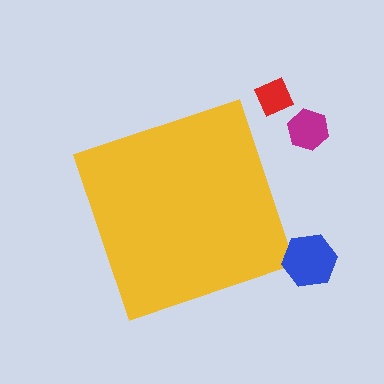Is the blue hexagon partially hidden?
No, the blue hexagon is fully visible.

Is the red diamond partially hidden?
No, the red diamond is fully visible.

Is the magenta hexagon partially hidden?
No, the magenta hexagon is fully visible.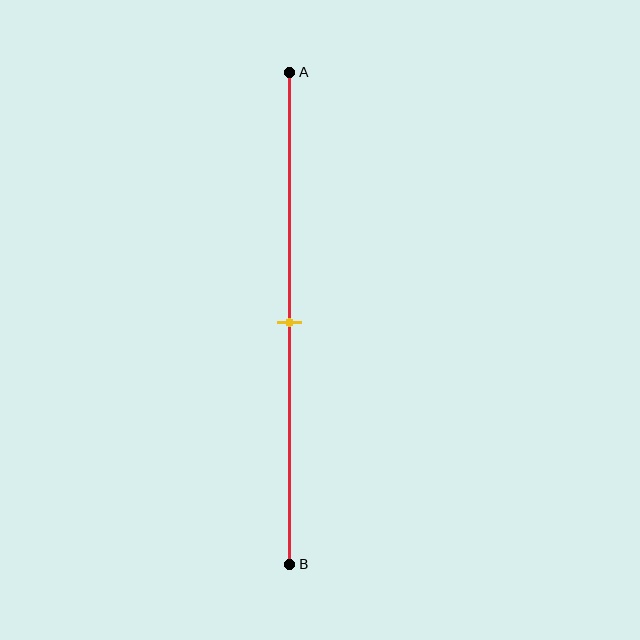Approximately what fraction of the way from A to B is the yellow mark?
The yellow mark is approximately 50% of the way from A to B.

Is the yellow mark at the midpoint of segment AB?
Yes, the mark is approximately at the midpoint.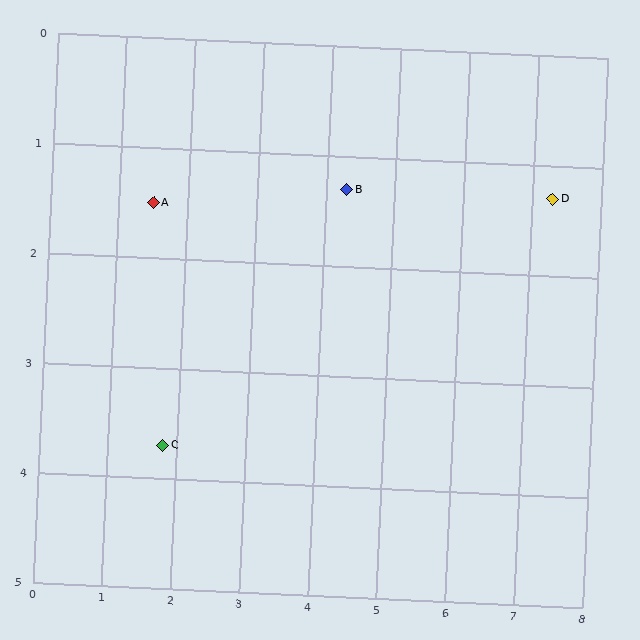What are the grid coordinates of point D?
Point D is at approximately (7.3, 1.3).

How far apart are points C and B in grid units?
Points C and B are about 3.5 grid units apart.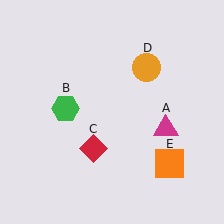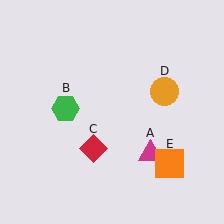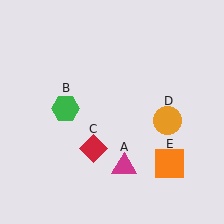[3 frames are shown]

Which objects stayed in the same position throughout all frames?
Green hexagon (object B) and red diamond (object C) and orange square (object E) remained stationary.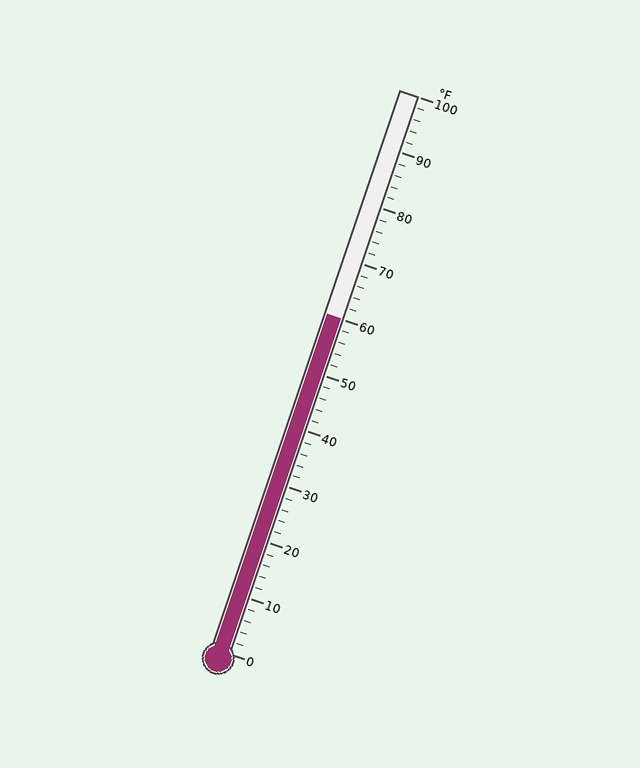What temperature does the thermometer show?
The thermometer shows approximately 60°F.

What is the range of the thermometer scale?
The thermometer scale ranges from 0°F to 100°F.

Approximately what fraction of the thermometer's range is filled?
The thermometer is filled to approximately 60% of its range.